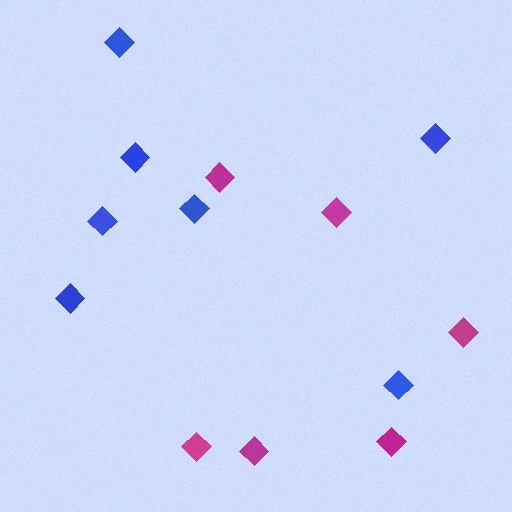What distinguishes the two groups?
There are 2 groups: one group of blue diamonds (7) and one group of magenta diamonds (6).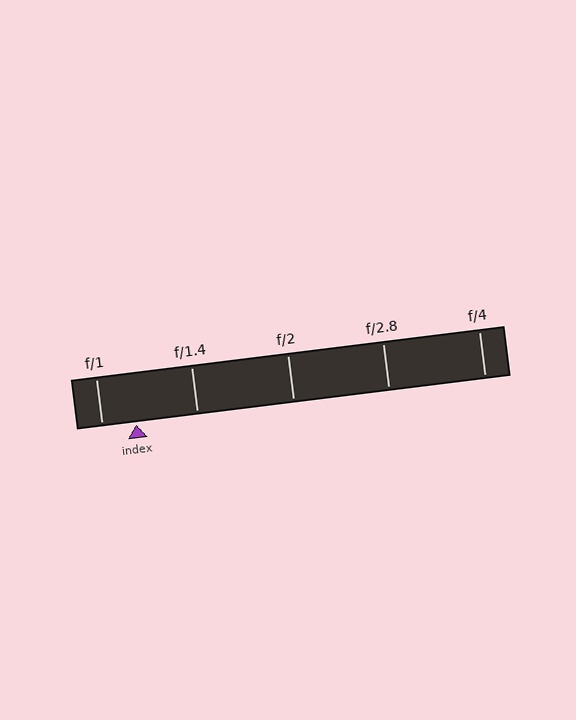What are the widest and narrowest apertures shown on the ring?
The widest aperture shown is f/1 and the narrowest is f/4.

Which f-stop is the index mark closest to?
The index mark is closest to f/1.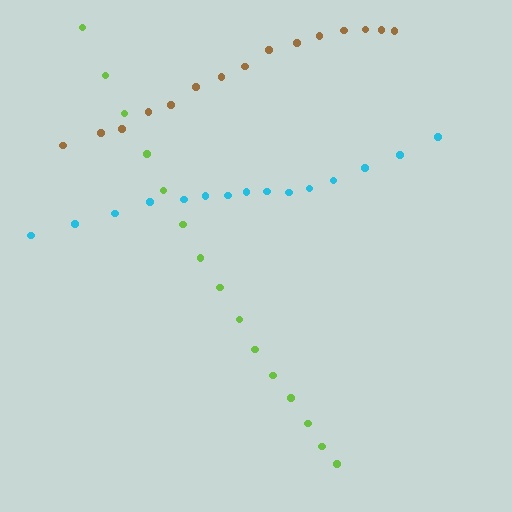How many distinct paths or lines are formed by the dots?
There are 3 distinct paths.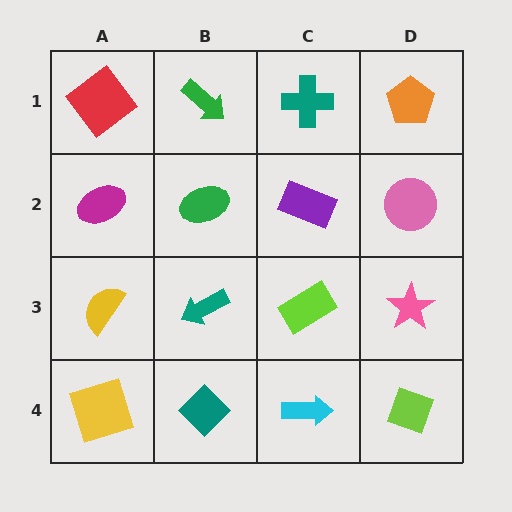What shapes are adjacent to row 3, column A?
A magenta ellipse (row 2, column A), a yellow square (row 4, column A), a teal arrow (row 3, column B).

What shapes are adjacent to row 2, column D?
An orange pentagon (row 1, column D), a pink star (row 3, column D), a purple rectangle (row 2, column C).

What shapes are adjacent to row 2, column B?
A green arrow (row 1, column B), a teal arrow (row 3, column B), a magenta ellipse (row 2, column A), a purple rectangle (row 2, column C).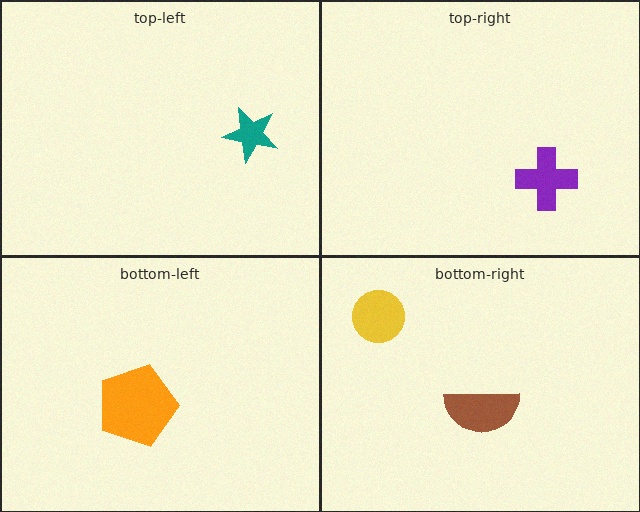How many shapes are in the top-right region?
1.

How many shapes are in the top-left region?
1.